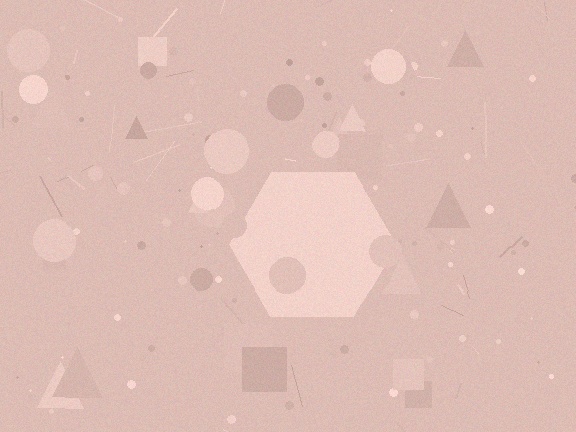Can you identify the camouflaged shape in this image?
The camouflaged shape is a hexagon.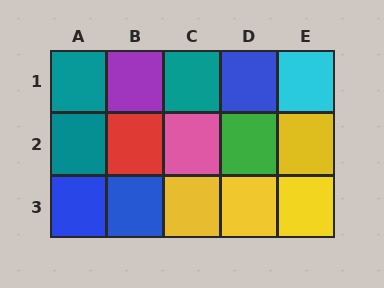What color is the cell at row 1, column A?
Teal.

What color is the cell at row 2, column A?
Teal.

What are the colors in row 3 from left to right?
Blue, blue, yellow, yellow, yellow.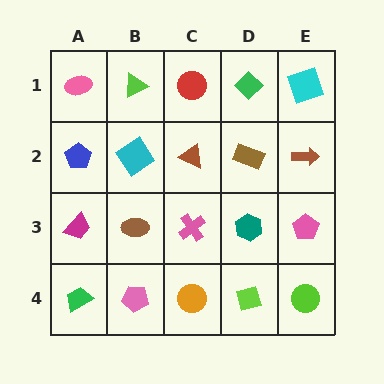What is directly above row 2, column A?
A pink ellipse.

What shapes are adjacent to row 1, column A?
A blue pentagon (row 2, column A), a lime triangle (row 1, column B).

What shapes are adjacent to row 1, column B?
A cyan diamond (row 2, column B), a pink ellipse (row 1, column A), a red circle (row 1, column C).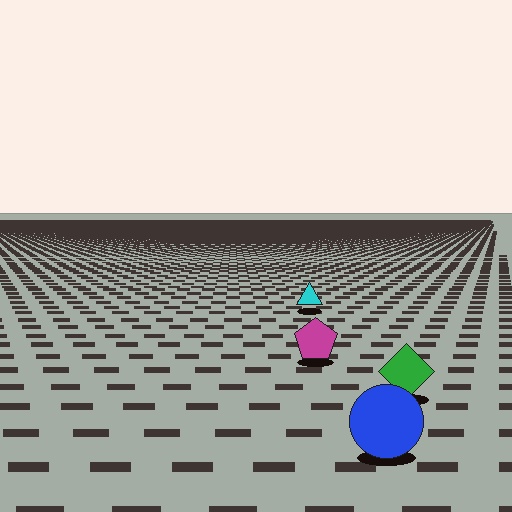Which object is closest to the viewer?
The blue circle is closest. The texture marks near it are larger and more spread out.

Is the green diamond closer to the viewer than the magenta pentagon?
Yes. The green diamond is closer — you can tell from the texture gradient: the ground texture is coarser near it.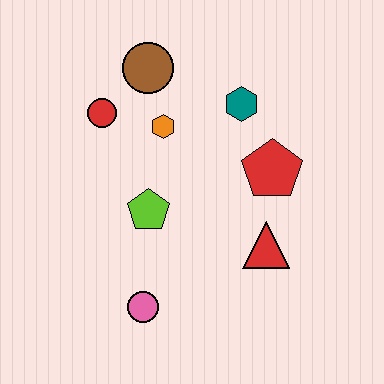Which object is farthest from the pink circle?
The brown circle is farthest from the pink circle.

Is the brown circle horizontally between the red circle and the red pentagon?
Yes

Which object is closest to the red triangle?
The red pentagon is closest to the red triangle.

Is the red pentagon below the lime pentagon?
No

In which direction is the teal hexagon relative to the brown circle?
The teal hexagon is to the right of the brown circle.